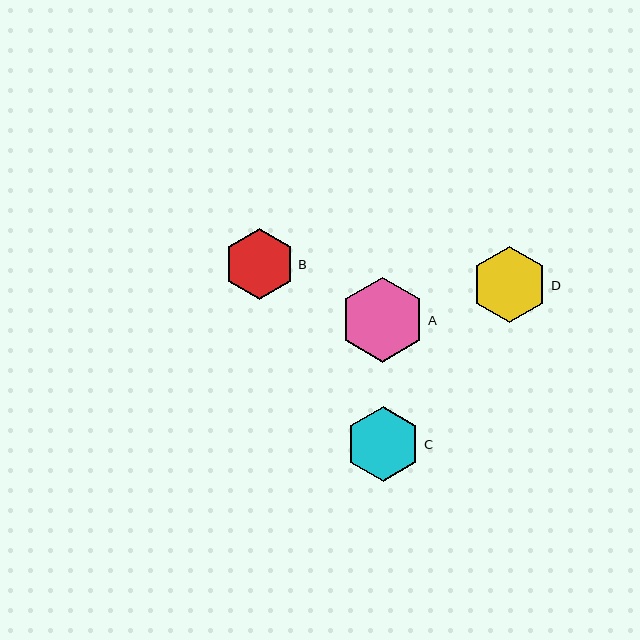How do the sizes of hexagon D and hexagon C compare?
Hexagon D and hexagon C are approximately the same size.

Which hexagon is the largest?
Hexagon A is the largest with a size of approximately 85 pixels.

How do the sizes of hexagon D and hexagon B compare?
Hexagon D and hexagon B are approximately the same size.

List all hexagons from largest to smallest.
From largest to smallest: A, D, C, B.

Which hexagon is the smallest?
Hexagon B is the smallest with a size of approximately 71 pixels.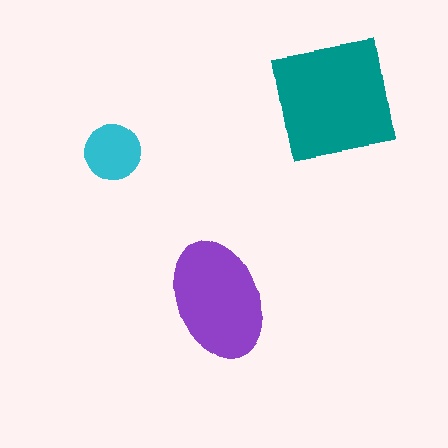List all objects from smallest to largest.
The cyan circle, the purple ellipse, the teal square.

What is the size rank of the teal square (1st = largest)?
1st.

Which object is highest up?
The teal square is topmost.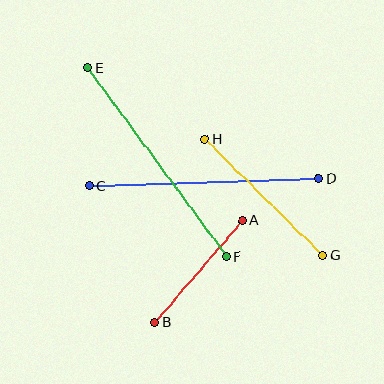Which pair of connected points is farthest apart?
Points E and F are farthest apart.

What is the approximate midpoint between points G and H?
The midpoint is at approximately (264, 197) pixels.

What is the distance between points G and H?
The distance is approximately 166 pixels.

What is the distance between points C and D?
The distance is approximately 229 pixels.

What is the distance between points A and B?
The distance is approximately 134 pixels.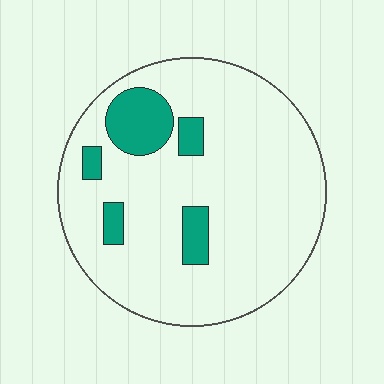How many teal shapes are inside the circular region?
5.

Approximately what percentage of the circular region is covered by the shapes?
Approximately 15%.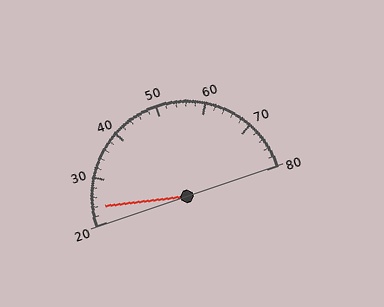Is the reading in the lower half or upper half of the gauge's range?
The reading is in the lower half of the range (20 to 80).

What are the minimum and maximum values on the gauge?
The gauge ranges from 20 to 80.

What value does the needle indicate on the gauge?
The needle indicates approximately 24.